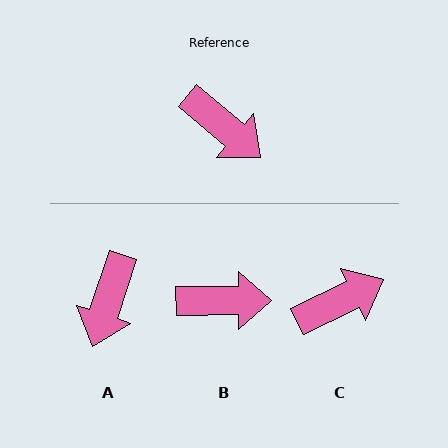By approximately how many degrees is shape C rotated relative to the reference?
Approximately 66 degrees counter-clockwise.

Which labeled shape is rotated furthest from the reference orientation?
A, about 68 degrees away.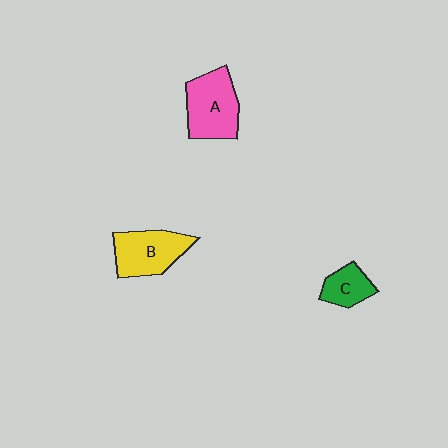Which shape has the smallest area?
Shape C (green).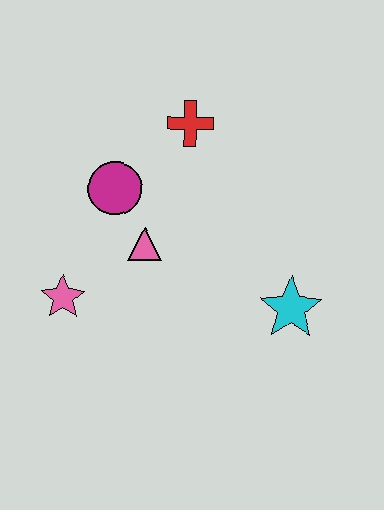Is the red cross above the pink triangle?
Yes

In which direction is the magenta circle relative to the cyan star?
The magenta circle is to the left of the cyan star.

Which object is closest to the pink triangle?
The magenta circle is closest to the pink triangle.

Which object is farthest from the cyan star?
The pink star is farthest from the cyan star.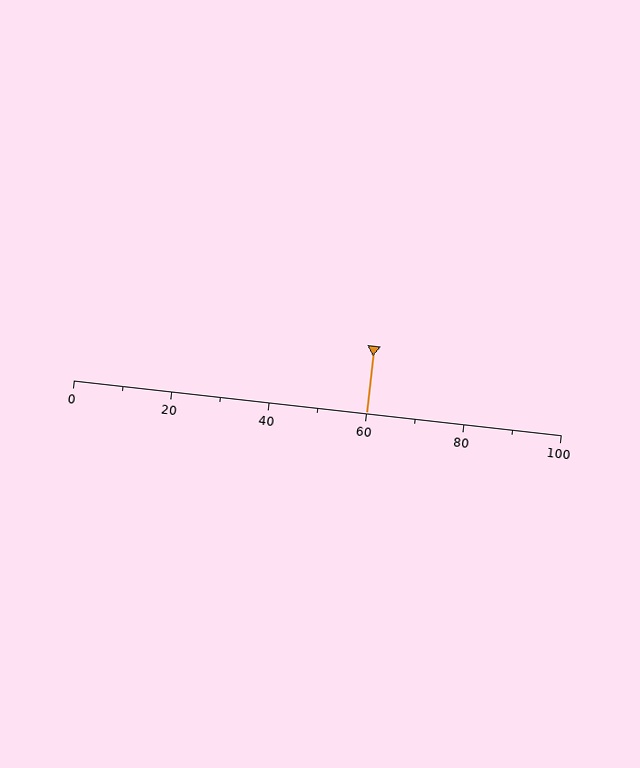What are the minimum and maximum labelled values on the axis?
The axis runs from 0 to 100.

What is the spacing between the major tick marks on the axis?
The major ticks are spaced 20 apart.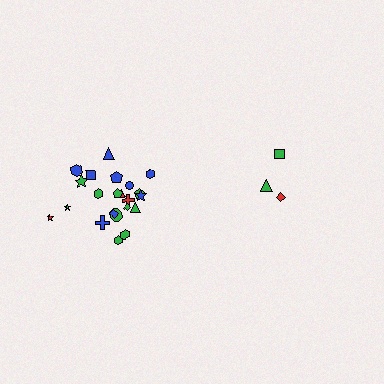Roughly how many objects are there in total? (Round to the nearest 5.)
Roughly 25 objects in total.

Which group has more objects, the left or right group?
The left group.